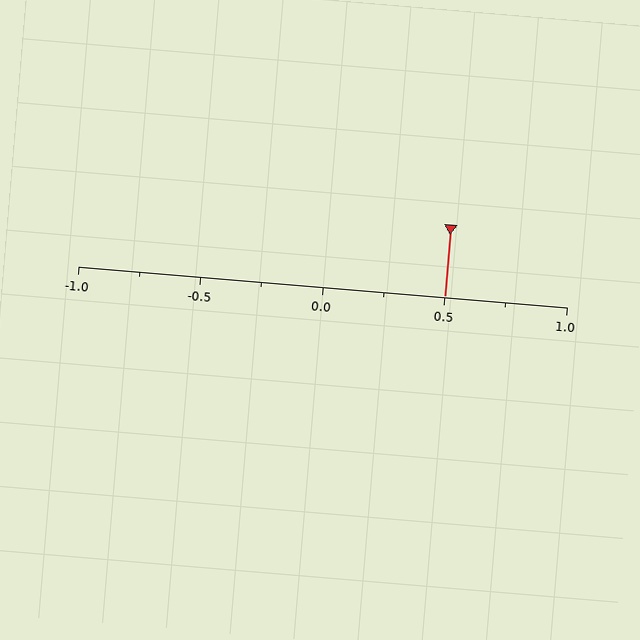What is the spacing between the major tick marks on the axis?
The major ticks are spaced 0.5 apart.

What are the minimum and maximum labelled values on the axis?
The axis runs from -1.0 to 1.0.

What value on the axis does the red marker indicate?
The marker indicates approximately 0.5.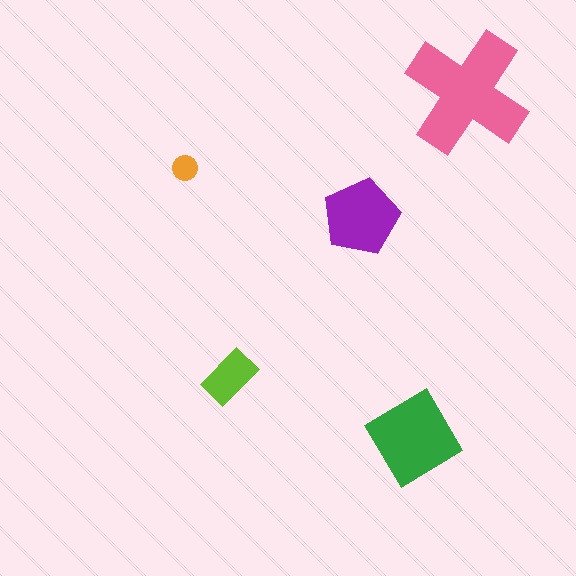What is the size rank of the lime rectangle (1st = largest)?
4th.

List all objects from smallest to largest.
The orange circle, the lime rectangle, the purple pentagon, the green diamond, the pink cross.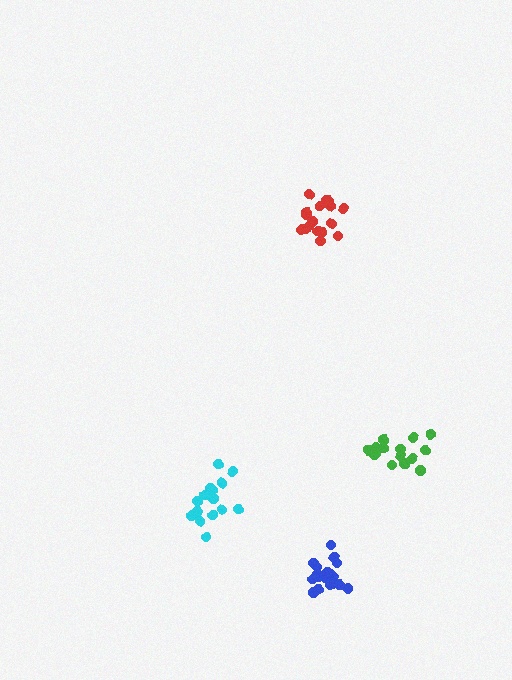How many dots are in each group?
Group 1: 18 dots, Group 2: 14 dots, Group 3: 18 dots, Group 4: 17 dots (67 total).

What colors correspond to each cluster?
The clusters are colored: blue, green, cyan, red.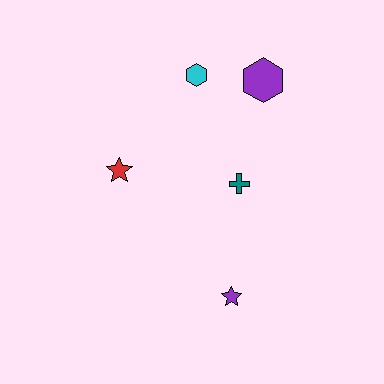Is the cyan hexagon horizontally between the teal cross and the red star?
Yes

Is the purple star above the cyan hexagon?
No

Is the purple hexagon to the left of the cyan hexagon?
No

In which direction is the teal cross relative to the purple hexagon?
The teal cross is below the purple hexagon.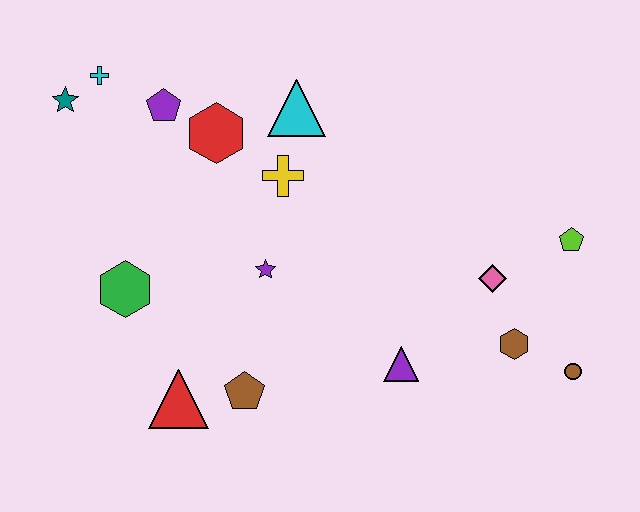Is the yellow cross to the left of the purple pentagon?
No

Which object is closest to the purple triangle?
The brown hexagon is closest to the purple triangle.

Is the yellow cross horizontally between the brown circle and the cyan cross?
Yes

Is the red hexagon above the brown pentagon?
Yes